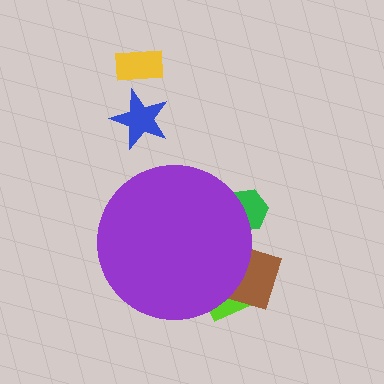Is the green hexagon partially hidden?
Yes, the green hexagon is partially hidden behind the purple circle.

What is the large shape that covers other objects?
A purple circle.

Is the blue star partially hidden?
No, the blue star is fully visible.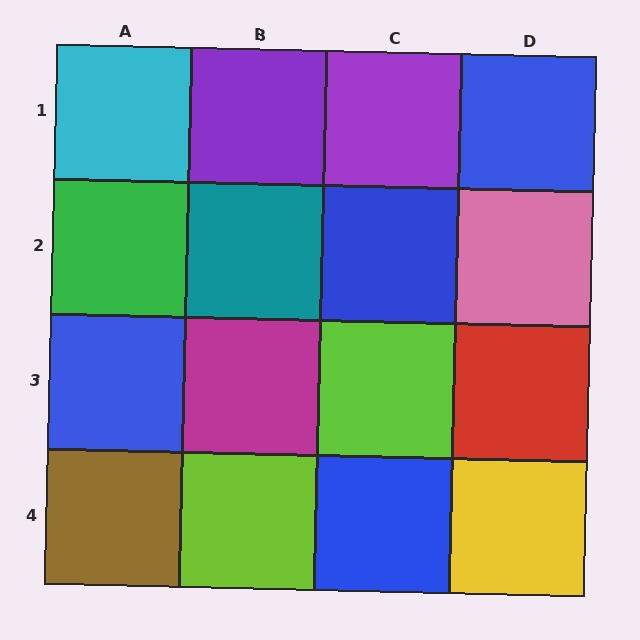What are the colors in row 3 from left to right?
Blue, magenta, lime, red.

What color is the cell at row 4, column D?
Yellow.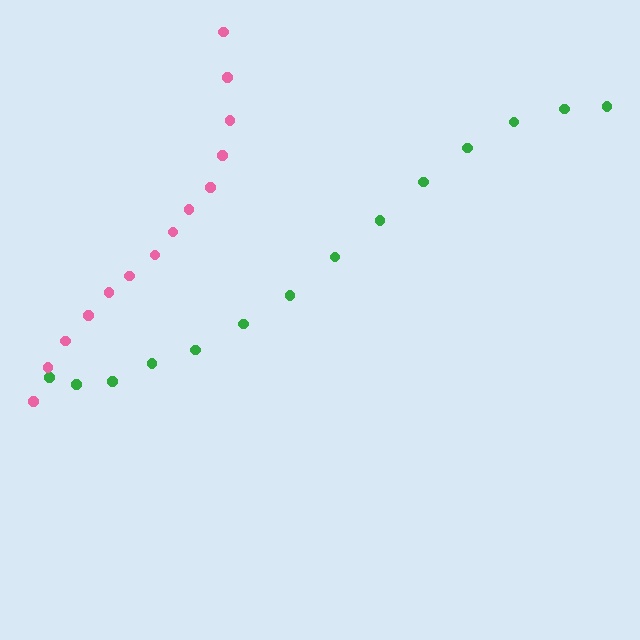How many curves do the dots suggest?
There are 2 distinct paths.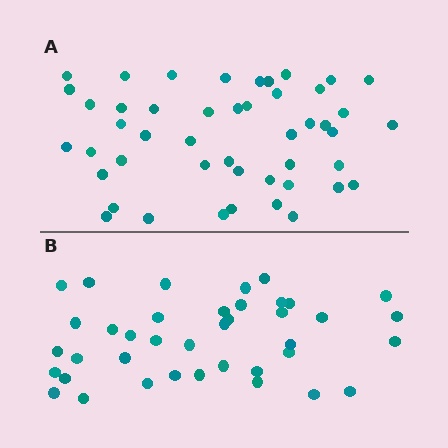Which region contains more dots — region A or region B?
Region A (the top region) has more dots.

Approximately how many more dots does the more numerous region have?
Region A has roughly 8 or so more dots than region B.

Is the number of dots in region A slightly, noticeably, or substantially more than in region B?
Region A has only slightly more — the two regions are fairly close. The ratio is roughly 1.2 to 1.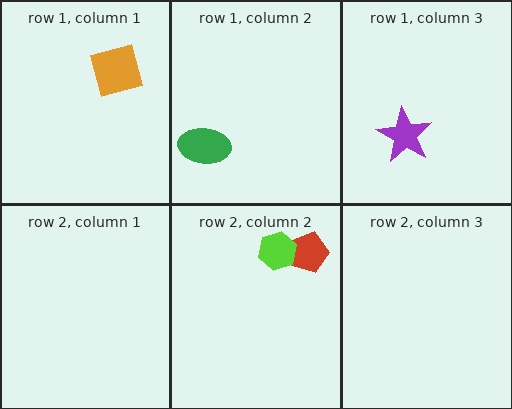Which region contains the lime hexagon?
The row 2, column 2 region.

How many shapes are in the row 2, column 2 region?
2.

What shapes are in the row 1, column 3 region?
The purple star.